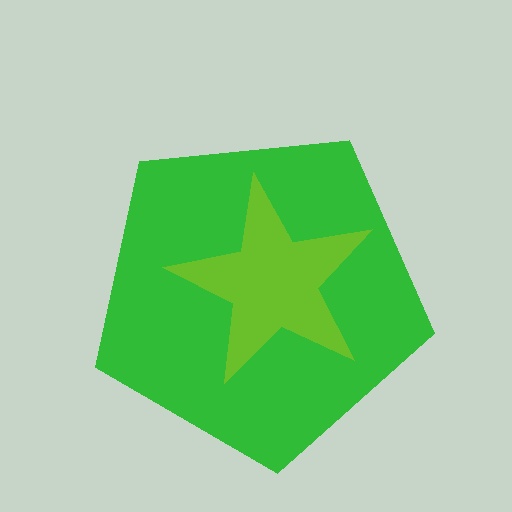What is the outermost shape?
The green pentagon.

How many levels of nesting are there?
2.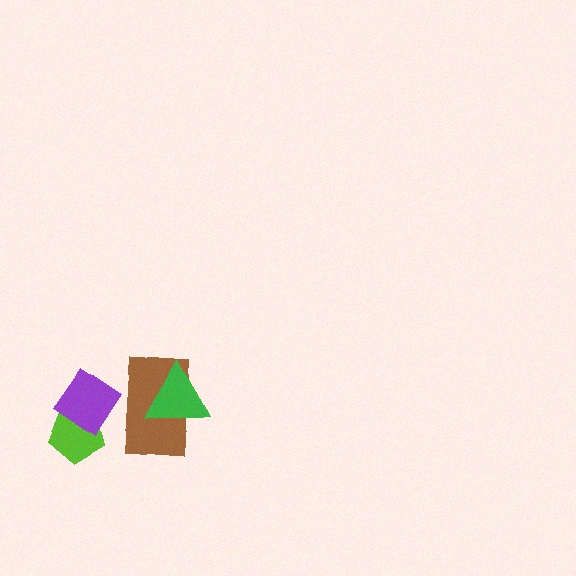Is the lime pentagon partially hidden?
Yes, it is partially covered by another shape.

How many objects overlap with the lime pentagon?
1 object overlaps with the lime pentagon.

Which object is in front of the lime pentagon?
The purple diamond is in front of the lime pentagon.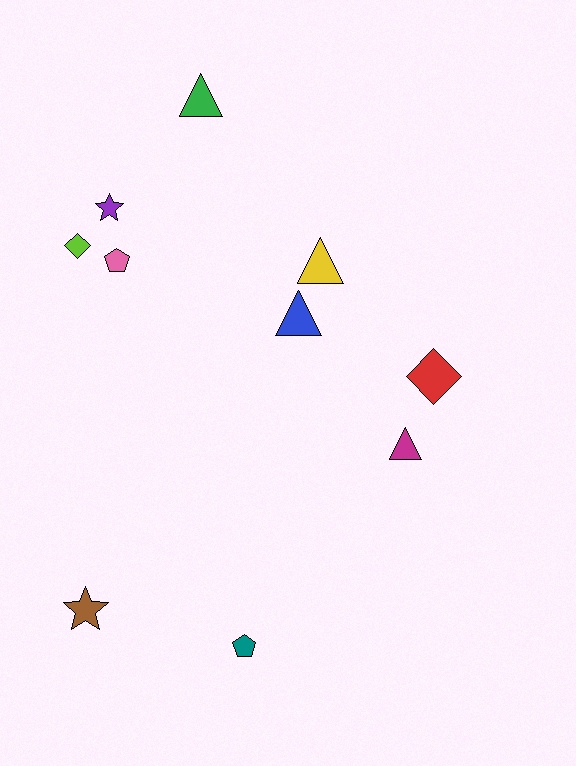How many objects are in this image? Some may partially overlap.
There are 10 objects.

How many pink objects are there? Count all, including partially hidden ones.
There is 1 pink object.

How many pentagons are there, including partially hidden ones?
There are 2 pentagons.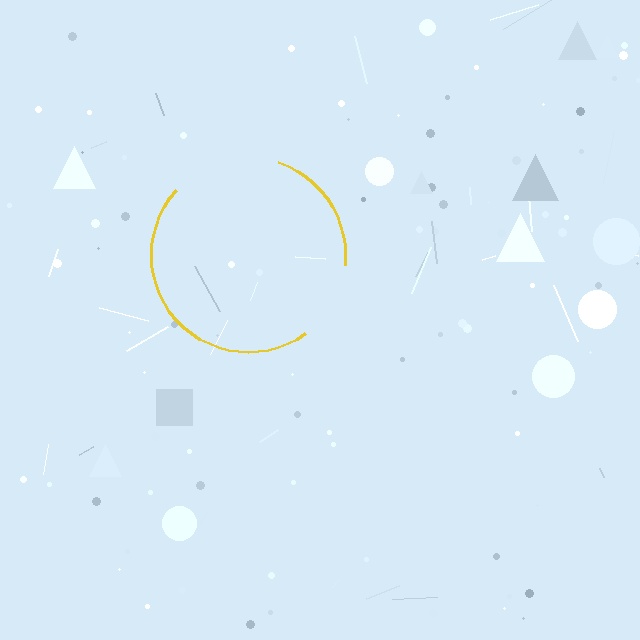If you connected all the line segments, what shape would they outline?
They would outline a circle.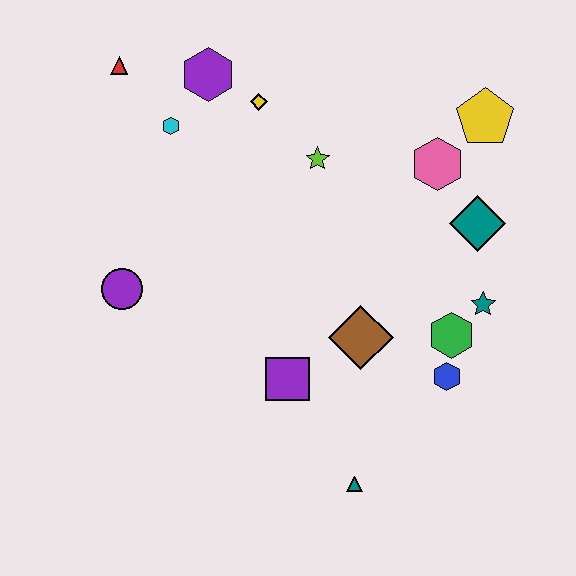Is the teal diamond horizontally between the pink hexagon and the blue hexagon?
No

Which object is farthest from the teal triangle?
The red triangle is farthest from the teal triangle.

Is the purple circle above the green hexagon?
Yes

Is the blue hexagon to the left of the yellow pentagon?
Yes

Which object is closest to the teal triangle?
The purple square is closest to the teal triangle.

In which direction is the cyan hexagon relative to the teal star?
The cyan hexagon is to the left of the teal star.